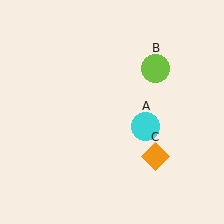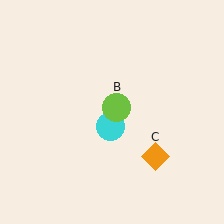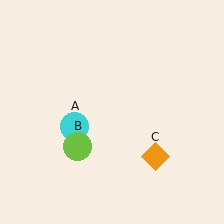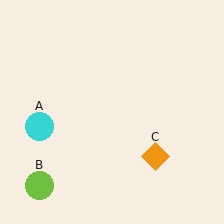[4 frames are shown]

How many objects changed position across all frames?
2 objects changed position: cyan circle (object A), lime circle (object B).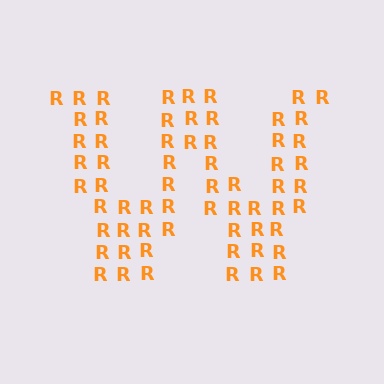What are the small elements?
The small elements are letter R's.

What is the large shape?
The large shape is the letter W.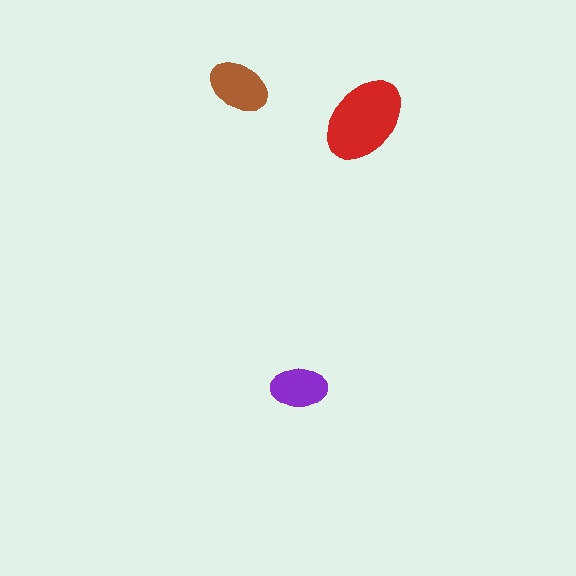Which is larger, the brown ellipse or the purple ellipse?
The brown one.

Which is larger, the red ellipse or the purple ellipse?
The red one.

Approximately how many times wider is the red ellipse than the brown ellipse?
About 1.5 times wider.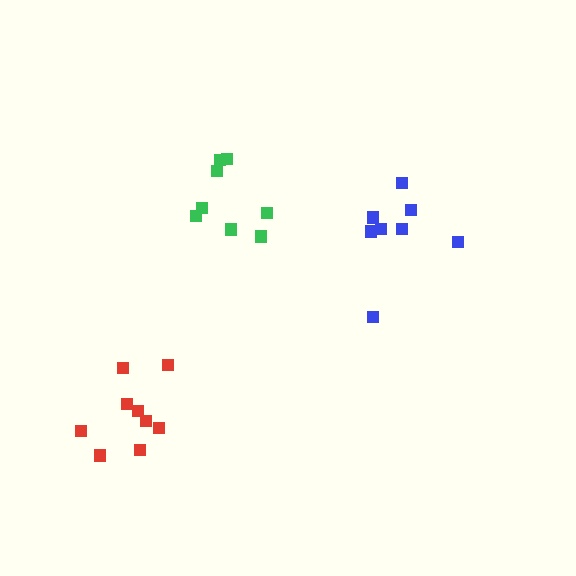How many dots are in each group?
Group 1: 8 dots, Group 2: 9 dots, Group 3: 8 dots (25 total).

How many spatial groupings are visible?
There are 3 spatial groupings.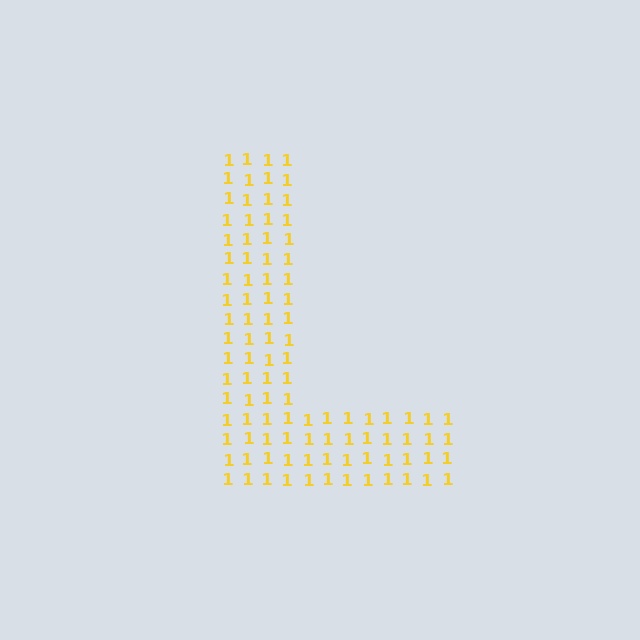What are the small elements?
The small elements are digit 1's.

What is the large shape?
The large shape is the letter L.